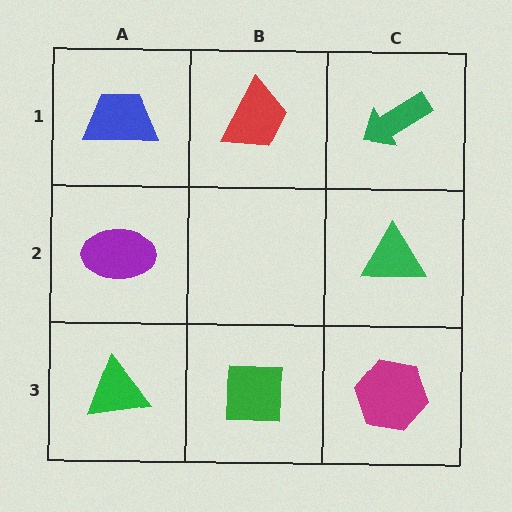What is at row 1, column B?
A red trapezoid.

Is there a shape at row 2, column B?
No, that cell is empty.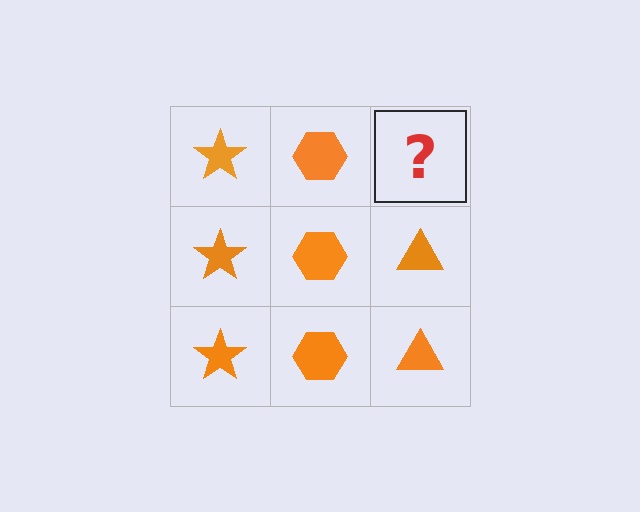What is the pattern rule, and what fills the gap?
The rule is that each column has a consistent shape. The gap should be filled with an orange triangle.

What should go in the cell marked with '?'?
The missing cell should contain an orange triangle.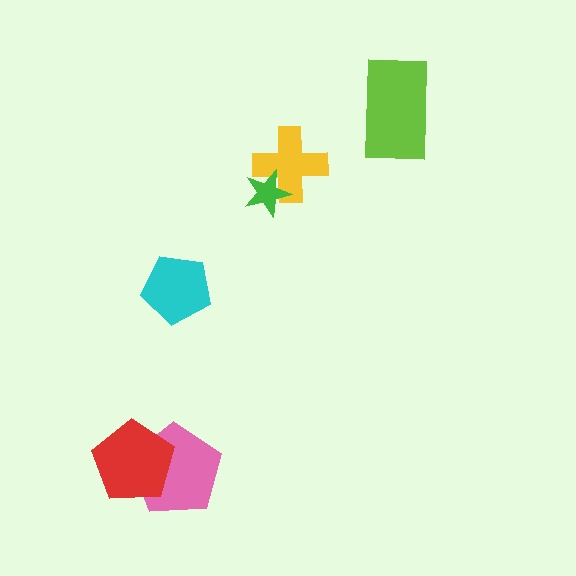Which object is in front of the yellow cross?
The green star is in front of the yellow cross.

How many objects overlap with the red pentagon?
1 object overlaps with the red pentagon.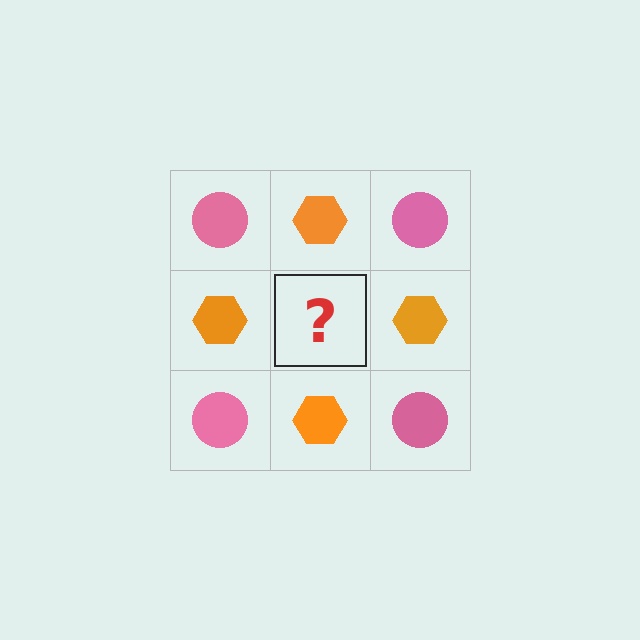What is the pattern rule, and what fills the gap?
The rule is that it alternates pink circle and orange hexagon in a checkerboard pattern. The gap should be filled with a pink circle.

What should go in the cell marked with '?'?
The missing cell should contain a pink circle.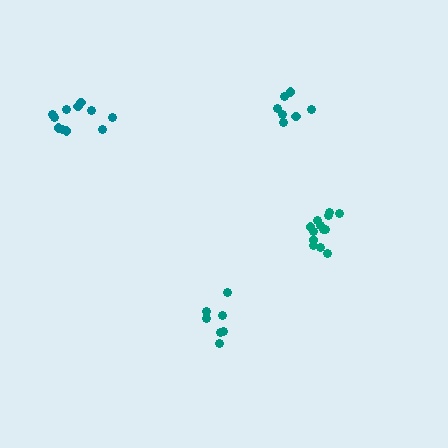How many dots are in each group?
Group 1: 11 dots, Group 2: 7 dots, Group 3: 7 dots, Group 4: 13 dots (38 total).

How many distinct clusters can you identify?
There are 4 distinct clusters.